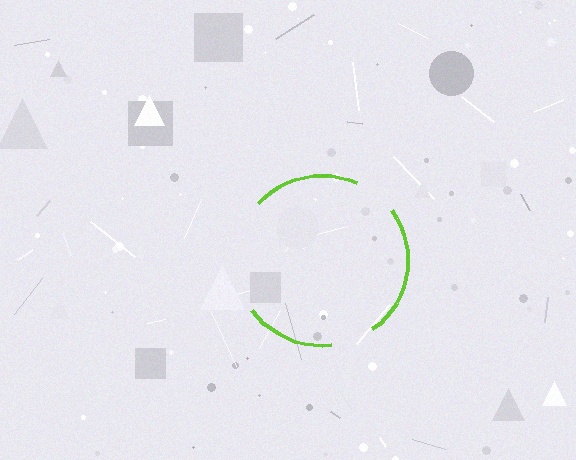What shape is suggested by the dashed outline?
The dashed outline suggests a circle.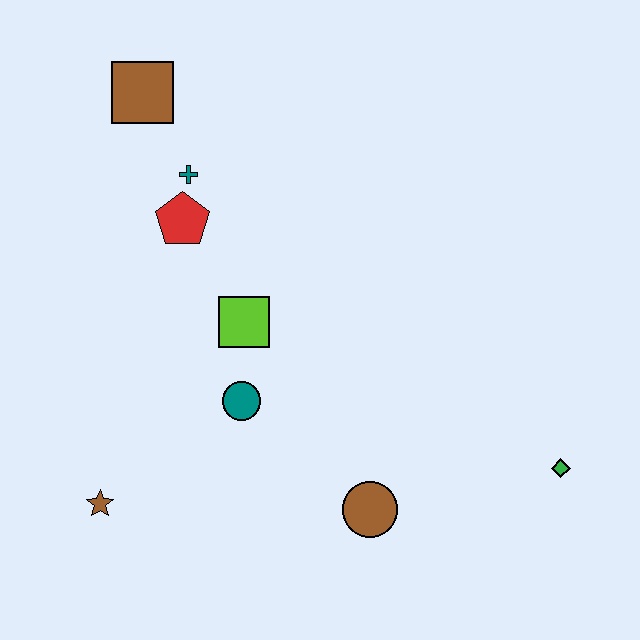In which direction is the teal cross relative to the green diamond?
The teal cross is to the left of the green diamond.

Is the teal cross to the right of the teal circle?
No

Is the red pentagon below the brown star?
No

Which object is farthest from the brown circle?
The brown square is farthest from the brown circle.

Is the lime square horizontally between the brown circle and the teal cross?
Yes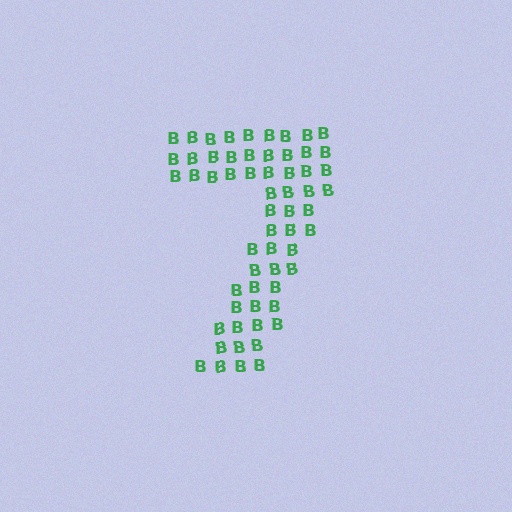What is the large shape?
The large shape is the digit 7.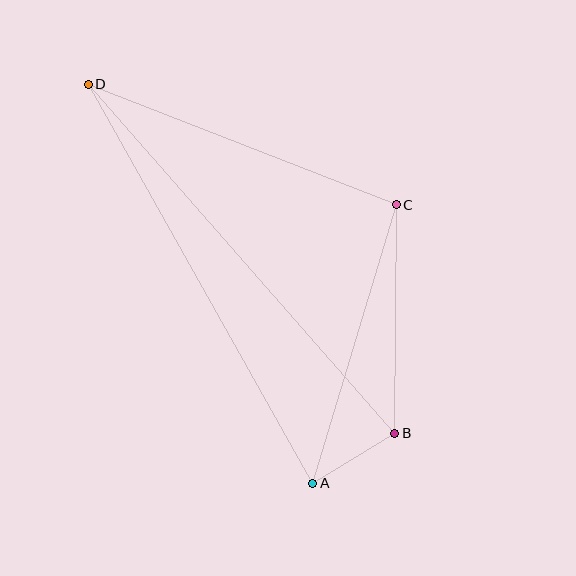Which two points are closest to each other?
Points A and B are closest to each other.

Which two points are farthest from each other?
Points B and D are farthest from each other.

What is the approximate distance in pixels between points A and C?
The distance between A and C is approximately 290 pixels.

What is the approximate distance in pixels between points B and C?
The distance between B and C is approximately 228 pixels.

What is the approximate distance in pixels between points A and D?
The distance between A and D is approximately 458 pixels.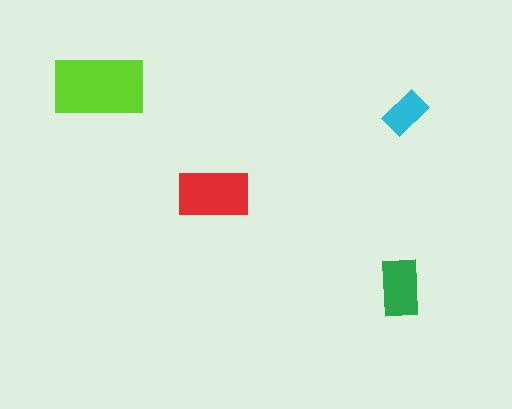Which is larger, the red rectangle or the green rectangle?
The red one.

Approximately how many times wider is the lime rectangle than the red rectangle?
About 1.5 times wider.